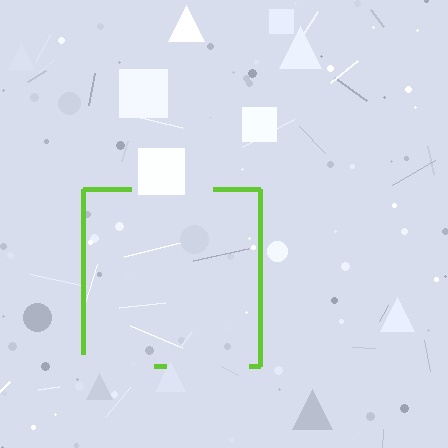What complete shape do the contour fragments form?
The contour fragments form a square.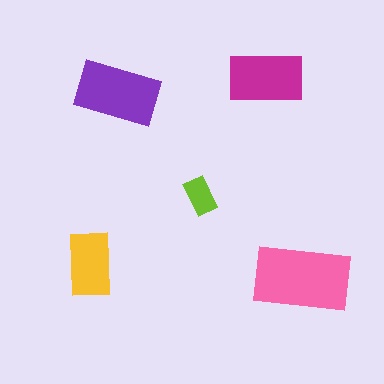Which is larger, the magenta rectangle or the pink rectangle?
The pink one.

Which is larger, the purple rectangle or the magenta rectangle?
The purple one.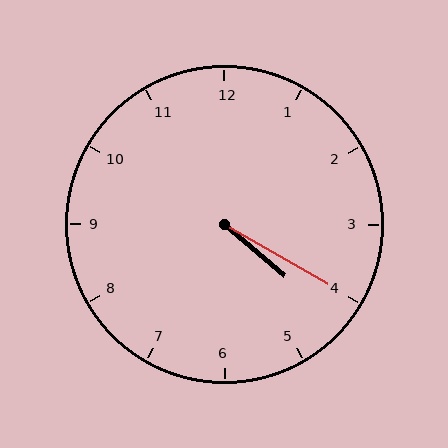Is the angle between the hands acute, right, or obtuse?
It is acute.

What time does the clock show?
4:20.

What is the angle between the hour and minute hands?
Approximately 10 degrees.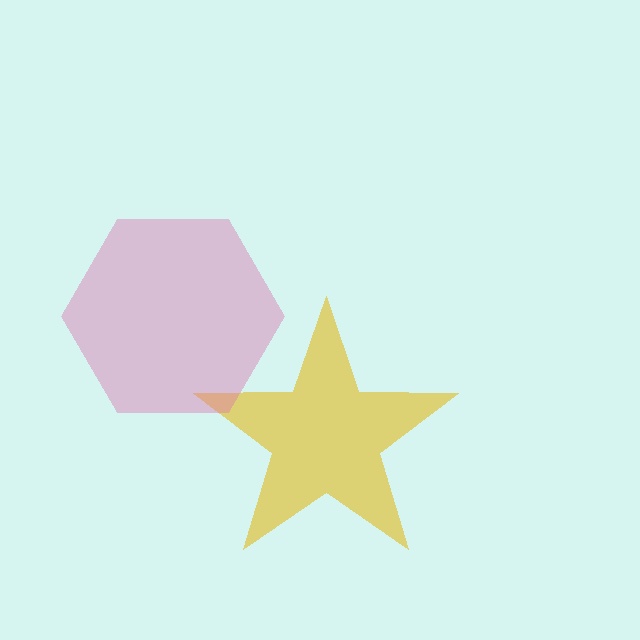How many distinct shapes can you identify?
There are 2 distinct shapes: a yellow star, a pink hexagon.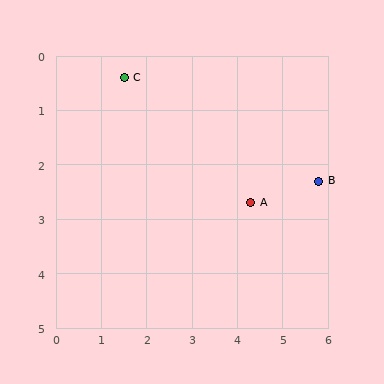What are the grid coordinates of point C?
Point C is at approximately (1.5, 0.4).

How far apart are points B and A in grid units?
Points B and A are about 1.6 grid units apart.